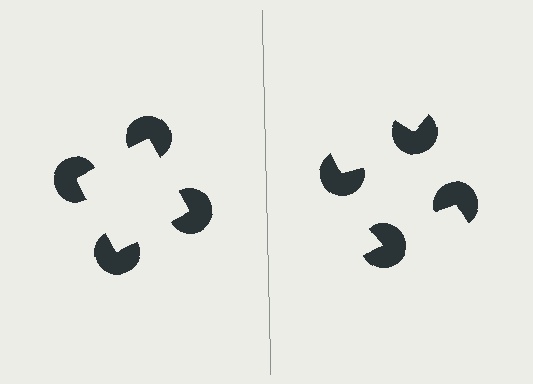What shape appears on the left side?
An illusory square.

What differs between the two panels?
The pac-man discs are positioned identically on both sides; only the wedge orientations differ. On the left they align to a square; on the right they are misaligned.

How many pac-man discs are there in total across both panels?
8 — 4 on each side.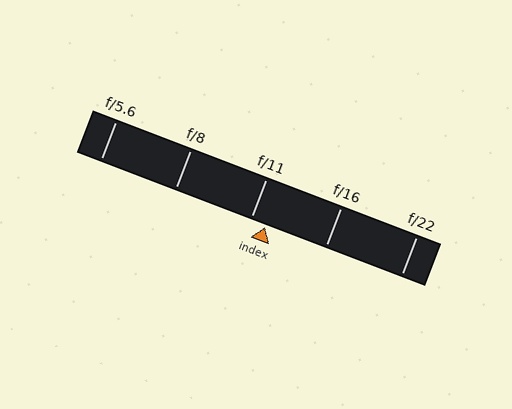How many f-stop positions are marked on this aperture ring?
There are 5 f-stop positions marked.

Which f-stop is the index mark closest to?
The index mark is closest to f/11.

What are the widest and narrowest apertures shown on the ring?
The widest aperture shown is f/5.6 and the narrowest is f/22.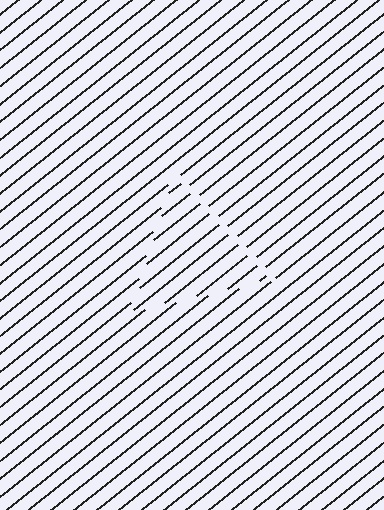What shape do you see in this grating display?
An illusory triangle. The interior of the shape contains the same grating, shifted by half a period — the contour is defined by the phase discontinuity where line-ends from the inner and outer gratings abut.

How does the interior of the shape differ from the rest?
The interior of the shape contains the same grating, shifted by half a period — the contour is defined by the phase discontinuity where line-ends from the inner and outer gratings abut.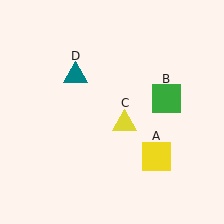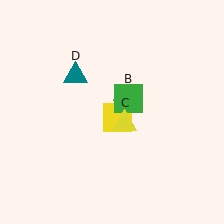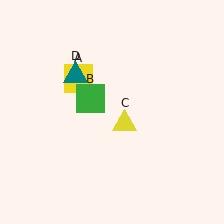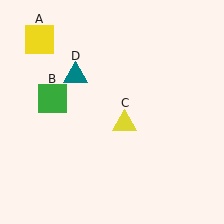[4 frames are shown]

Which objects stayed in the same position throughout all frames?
Yellow triangle (object C) and teal triangle (object D) remained stationary.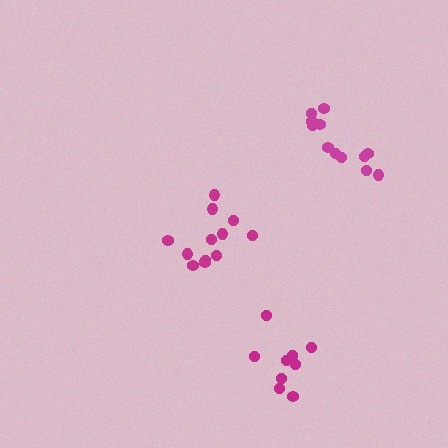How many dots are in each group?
Group 1: 9 dots, Group 2: 12 dots, Group 3: 12 dots (33 total).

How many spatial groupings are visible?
There are 3 spatial groupings.